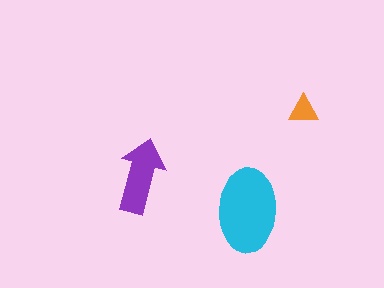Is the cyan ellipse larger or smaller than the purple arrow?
Larger.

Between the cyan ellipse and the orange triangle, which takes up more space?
The cyan ellipse.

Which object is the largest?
The cyan ellipse.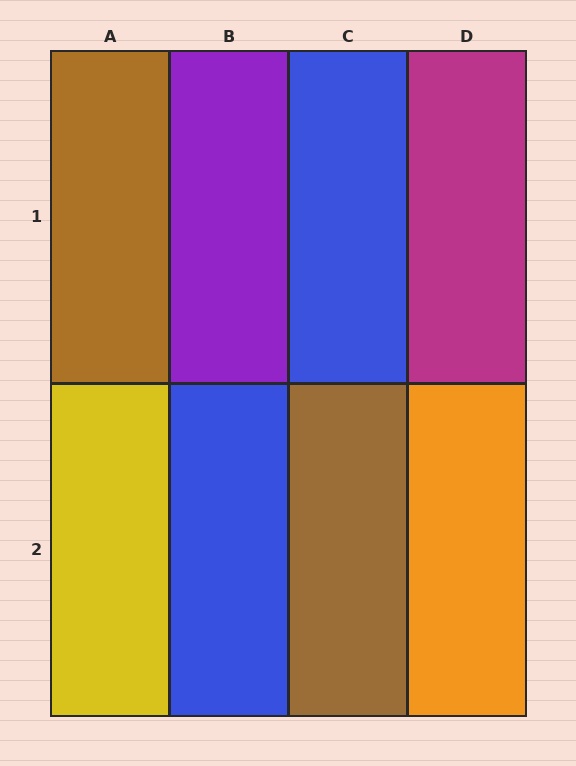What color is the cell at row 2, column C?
Brown.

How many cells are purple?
1 cell is purple.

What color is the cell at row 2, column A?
Yellow.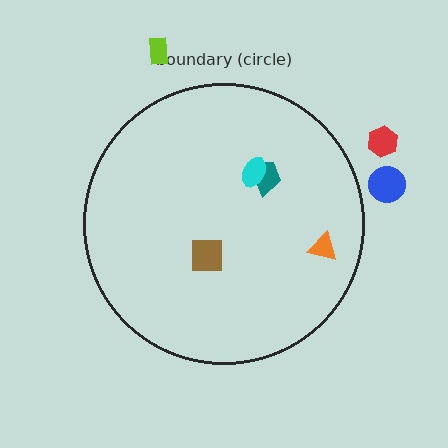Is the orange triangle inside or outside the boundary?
Inside.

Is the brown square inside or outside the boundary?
Inside.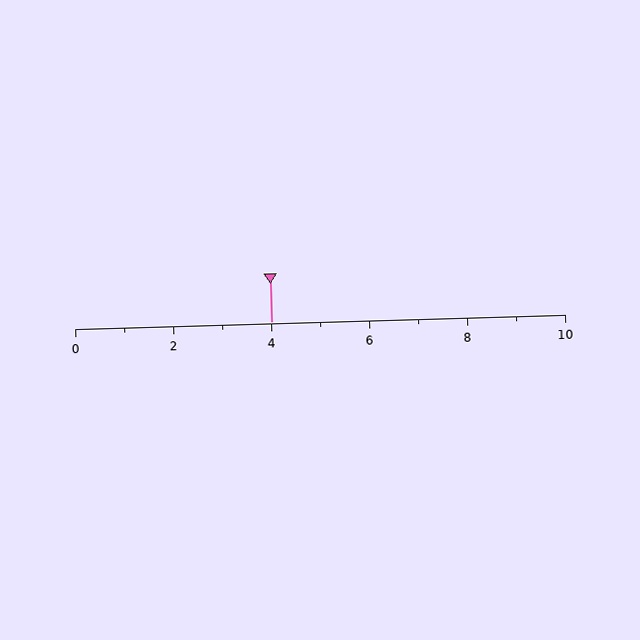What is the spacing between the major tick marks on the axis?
The major ticks are spaced 2 apart.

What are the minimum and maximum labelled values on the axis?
The axis runs from 0 to 10.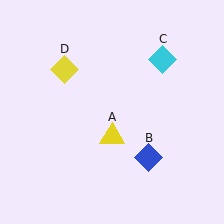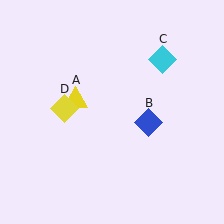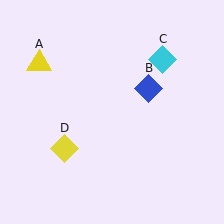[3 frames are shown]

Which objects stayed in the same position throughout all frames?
Cyan diamond (object C) remained stationary.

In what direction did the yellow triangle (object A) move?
The yellow triangle (object A) moved up and to the left.